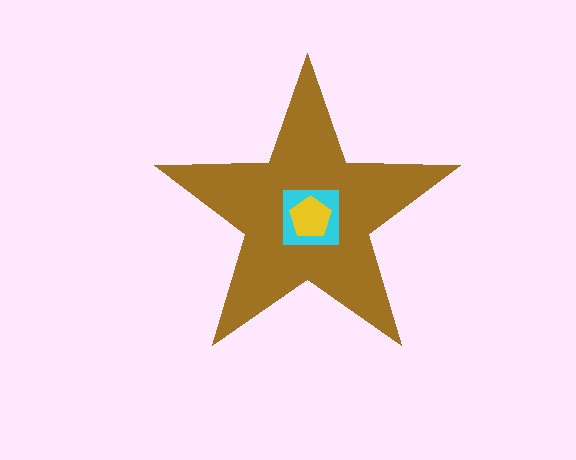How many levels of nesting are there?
3.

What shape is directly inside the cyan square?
The yellow pentagon.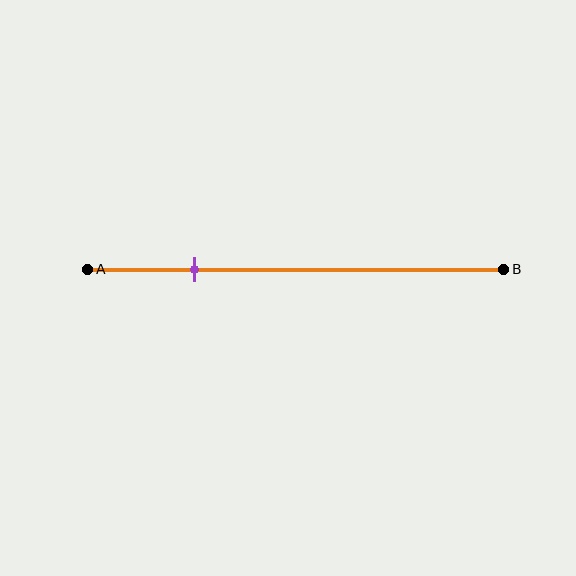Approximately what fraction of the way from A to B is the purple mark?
The purple mark is approximately 25% of the way from A to B.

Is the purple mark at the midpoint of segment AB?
No, the mark is at about 25% from A, not at the 50% midpoint.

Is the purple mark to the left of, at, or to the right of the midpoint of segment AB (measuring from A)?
The purple mark is to the left of the midpoint of segment AB.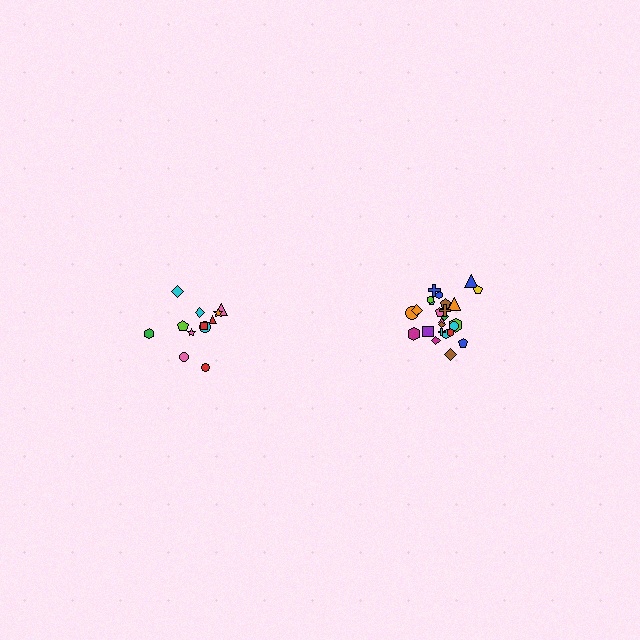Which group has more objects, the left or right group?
The right group.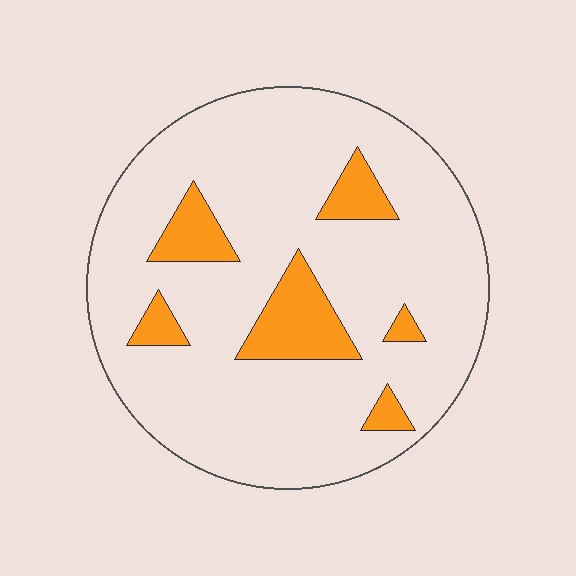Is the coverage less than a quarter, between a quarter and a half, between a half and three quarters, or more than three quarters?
Less than a quarter.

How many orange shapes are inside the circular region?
6.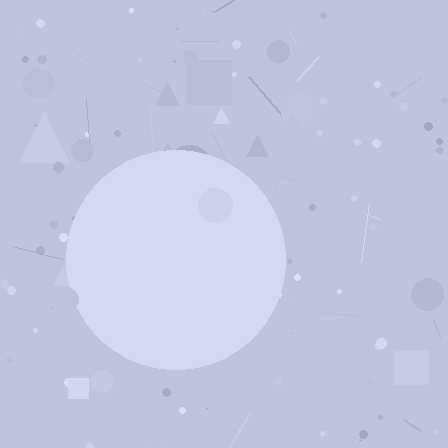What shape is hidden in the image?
A circle is hidden in the image.